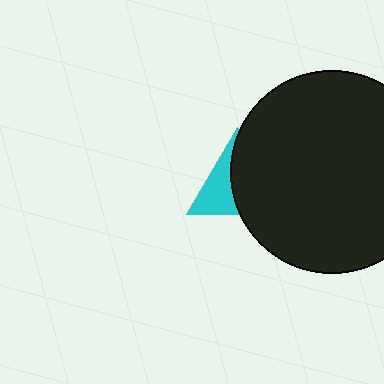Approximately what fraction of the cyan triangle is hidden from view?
Roughly 58% of the cyan triangle is hidden behind the black circle.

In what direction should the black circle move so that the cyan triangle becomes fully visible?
The black circle should move right. That is the shortest direction to clear the overlap and leave the cyan triangle fully visible.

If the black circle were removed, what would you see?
You would see the complete cyan triangle.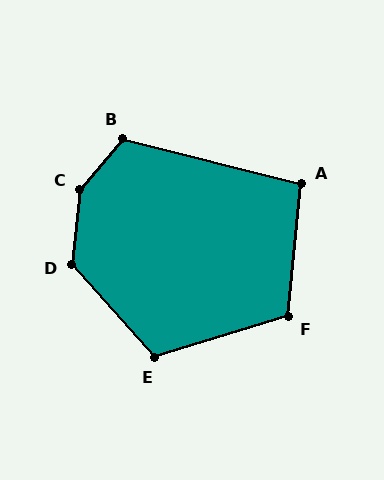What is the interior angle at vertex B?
Approximately 116 degrees (obtuse).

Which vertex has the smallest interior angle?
A, at approximately 99 degrees.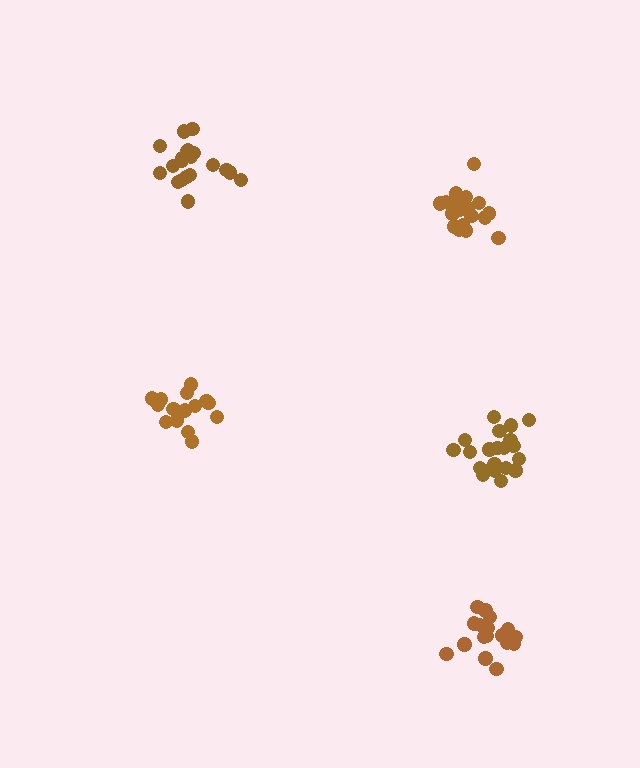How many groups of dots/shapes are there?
There are 5 groups.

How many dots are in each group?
Group 1: 15 dots, Group 2: 21 dots, Group 3: 18 dots, Group 4: 18 dots, Group 5: 20 dots (92 total).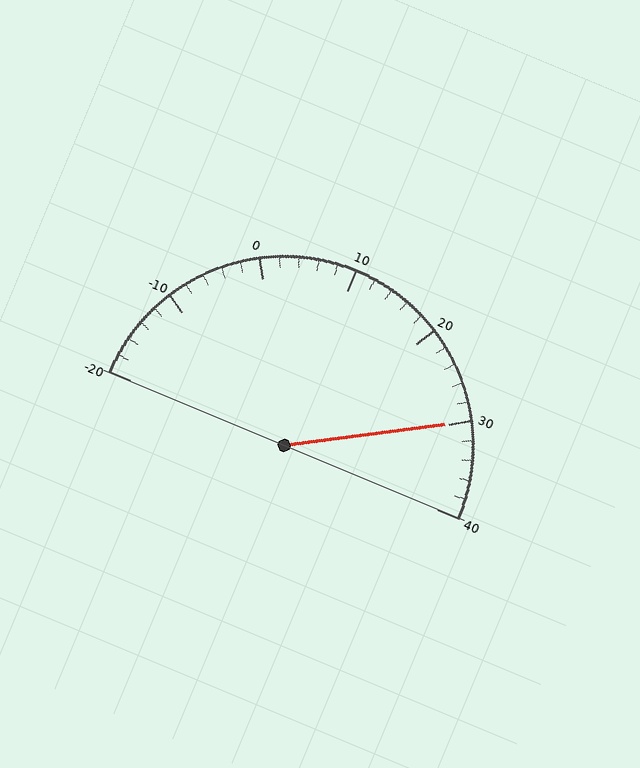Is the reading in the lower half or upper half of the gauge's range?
The reading is in the upper half of the range (-20 to 40).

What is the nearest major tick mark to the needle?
The nearest major tick mark is 30.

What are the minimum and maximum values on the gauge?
The gauge ranges from -20 to 40.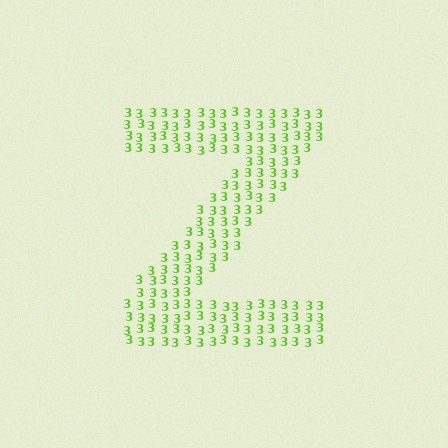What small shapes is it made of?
It is made of small digit 3's.